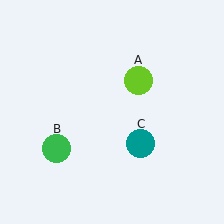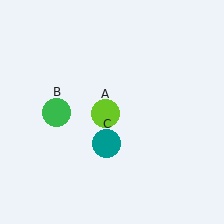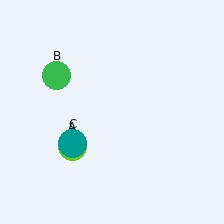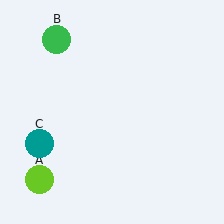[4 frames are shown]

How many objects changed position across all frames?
3 objects changed position: lime circle (object A), green circle (object B), teal circle (object C).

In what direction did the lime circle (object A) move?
The lime circle (object A) moved down and to the left.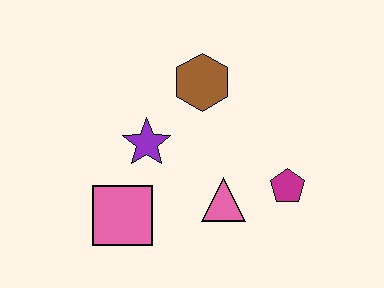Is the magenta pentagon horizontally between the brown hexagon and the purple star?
No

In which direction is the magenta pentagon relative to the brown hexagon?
The magenta pentagon is below the brown hexagon.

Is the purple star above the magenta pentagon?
Yes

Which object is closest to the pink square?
The purple star is closest to the pink square.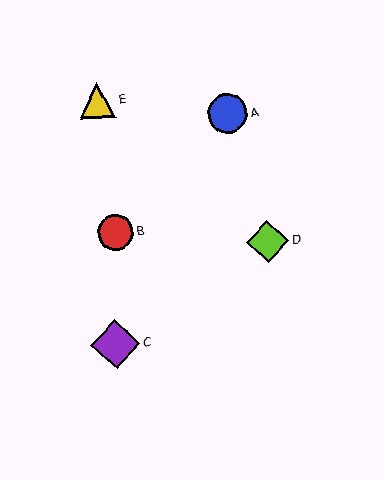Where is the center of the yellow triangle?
The center of the yellow triangle is at (97, 100).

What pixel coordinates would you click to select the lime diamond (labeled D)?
Click at (268, 241) to select the lime diamond D.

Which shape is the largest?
The purple diamond (labeled C) is the largest.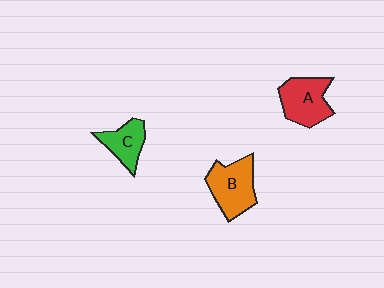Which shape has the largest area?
Shape B (orange).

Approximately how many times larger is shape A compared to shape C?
Approximately 1.4 times.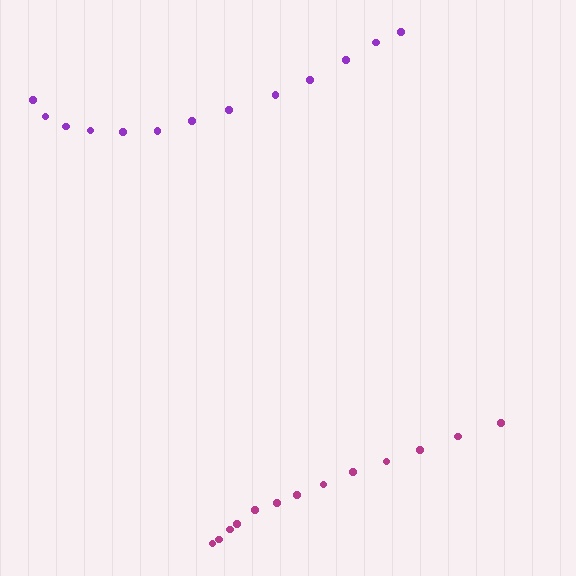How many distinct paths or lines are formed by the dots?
There are 2 distinct paths.